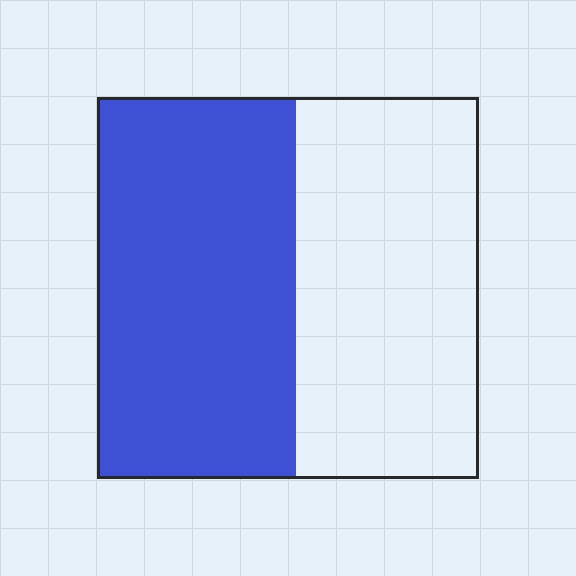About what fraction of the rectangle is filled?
About one half (1/2).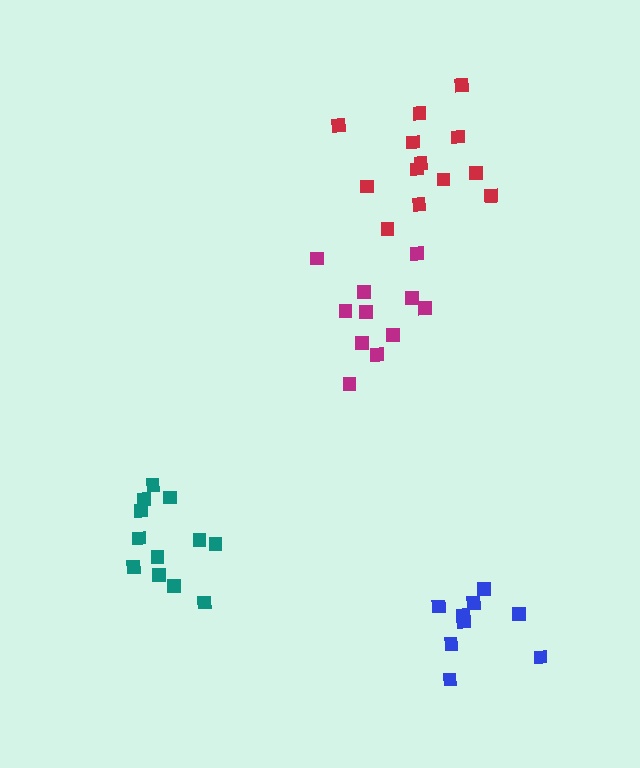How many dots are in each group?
Group 1: 12 dots, Group 2: 9 dots, Group 3: 11 dots, Group 4: 13 dots (45 total).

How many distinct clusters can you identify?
There are 4 distinct clusters.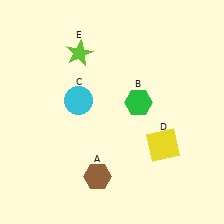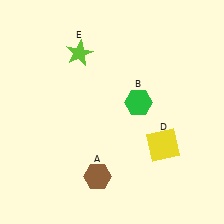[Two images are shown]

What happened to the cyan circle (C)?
The cyan circle (C) was removed in Image 2. It was in the top-left area of Image 1.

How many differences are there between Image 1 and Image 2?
There is 1 difference between the two images.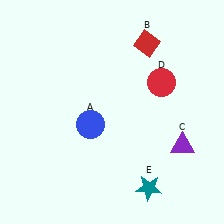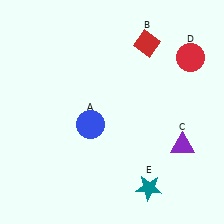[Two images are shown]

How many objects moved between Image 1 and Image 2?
1 object moved between the two images.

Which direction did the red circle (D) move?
The red circle (D) moved right.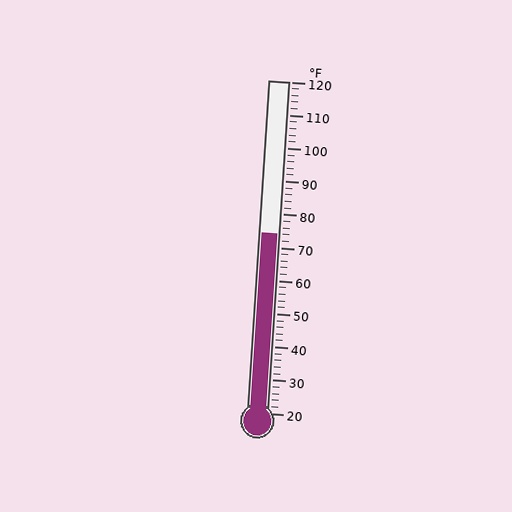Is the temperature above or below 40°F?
The temperature is above 40°F.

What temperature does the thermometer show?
The thermometer shows approximately 74°F.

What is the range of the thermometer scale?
The thermometer scale ranges from 20°F to 120°F.